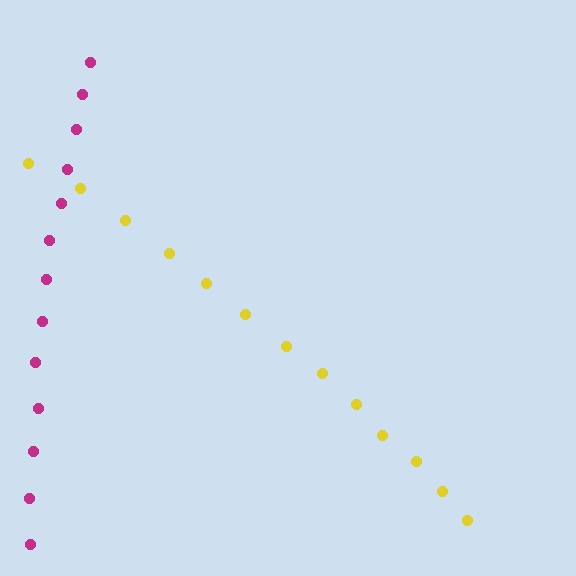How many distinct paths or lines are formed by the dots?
There are 2 distinct paths.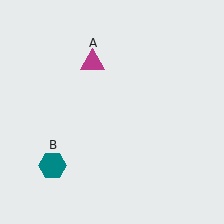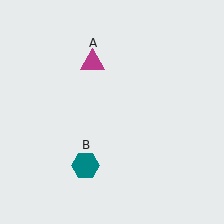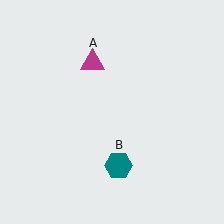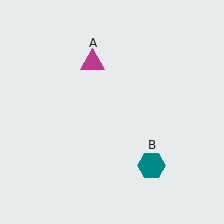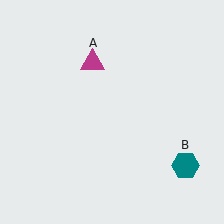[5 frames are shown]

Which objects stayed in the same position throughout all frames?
Magenta triangle (object A) remained stationary.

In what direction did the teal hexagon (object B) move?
The teal hexagon (object B) moved right.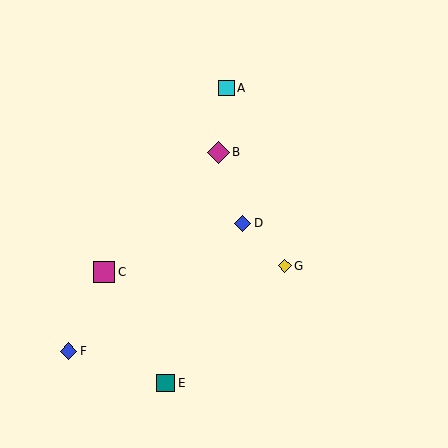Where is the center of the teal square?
The center of the teal square is at (166, 383).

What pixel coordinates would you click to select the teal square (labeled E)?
Click at (166, 383) to select the teal square E.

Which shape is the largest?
The magenta diamond (labeled B) is the largest.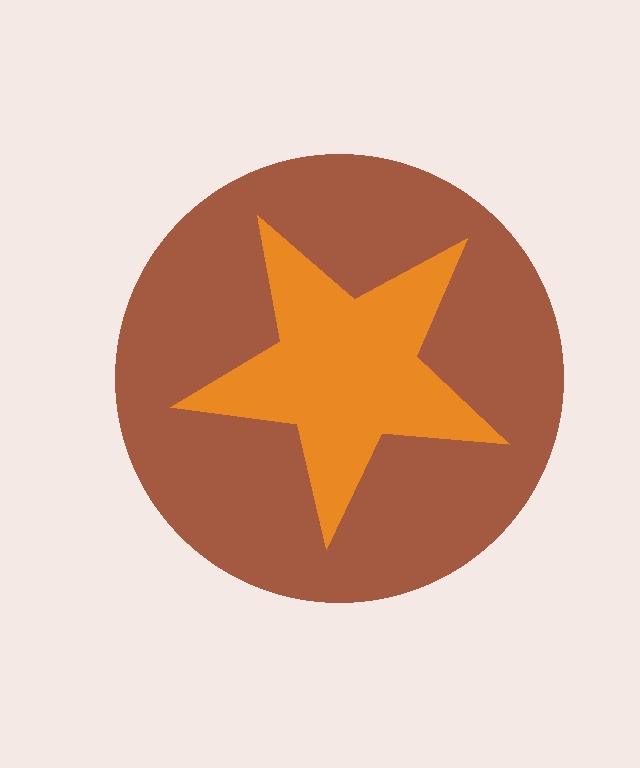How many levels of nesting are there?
2.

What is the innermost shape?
The orange star.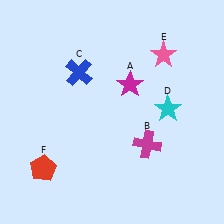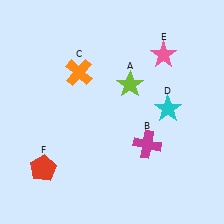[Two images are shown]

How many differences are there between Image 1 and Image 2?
There are 2 differences between the two images.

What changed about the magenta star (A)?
In Image 1, A is magenta. In Image 2, it changed to lime.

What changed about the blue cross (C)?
In Image 1, C is blue. In Image 2, it changed to orange.